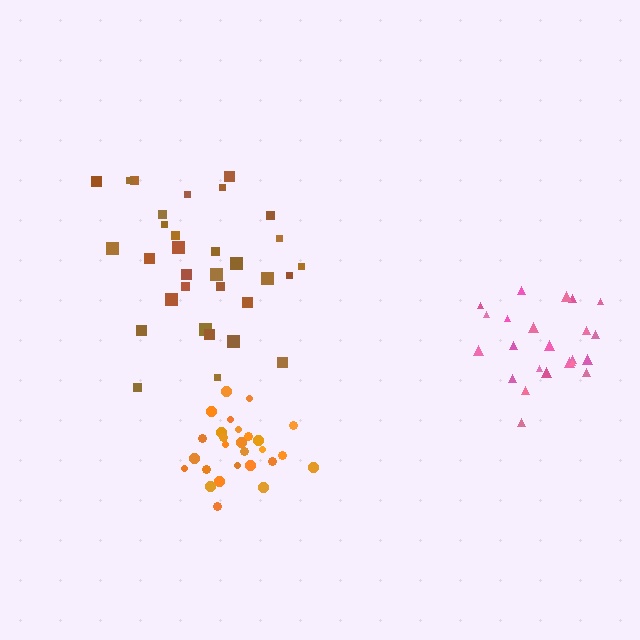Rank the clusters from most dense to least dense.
orange, pink, brown.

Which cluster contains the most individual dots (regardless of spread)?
Brown (32).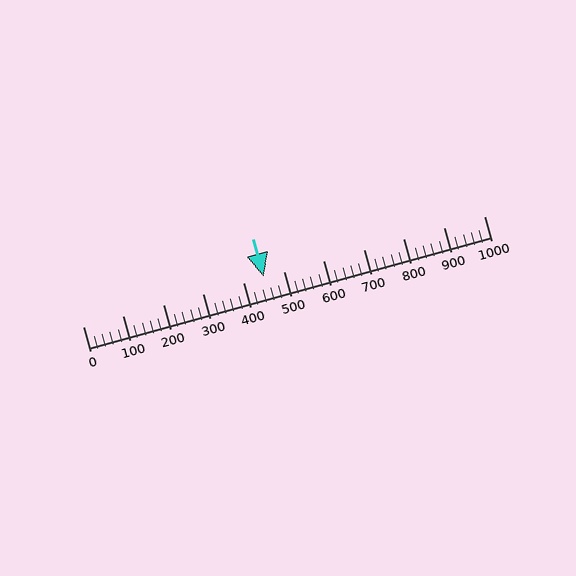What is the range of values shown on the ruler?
The ruler shows values from 0 to 1000.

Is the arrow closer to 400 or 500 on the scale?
The arrow is closer to 500.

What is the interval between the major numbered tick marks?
The major tick marks are spaced 100 units apart.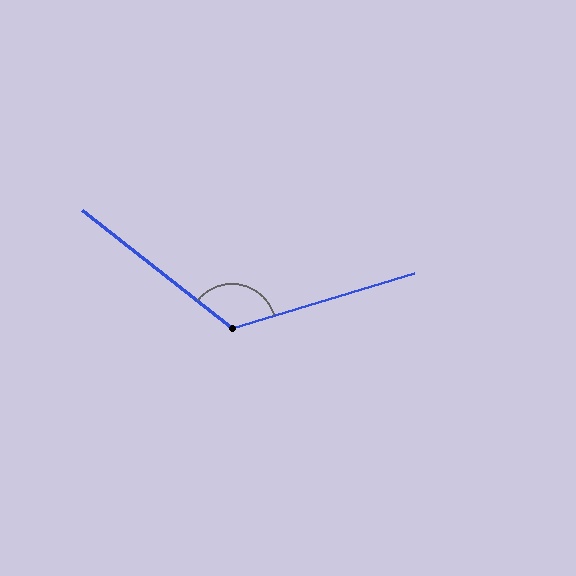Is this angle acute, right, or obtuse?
It is obtuse.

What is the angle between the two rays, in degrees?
Approximately 125 degrees.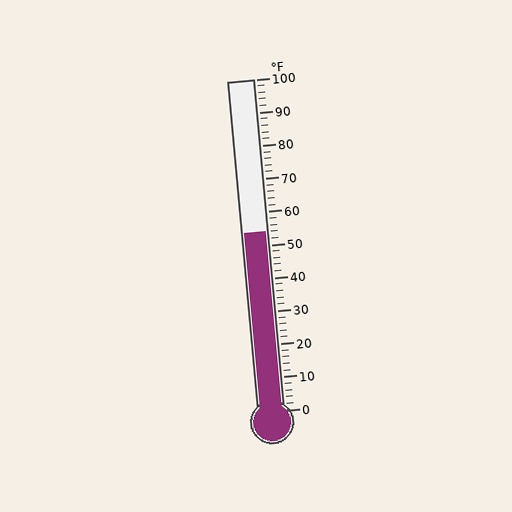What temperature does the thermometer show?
The thermometer shows approximately 54°F.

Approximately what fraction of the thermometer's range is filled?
The thermometer is filled to approximately 55% of its range.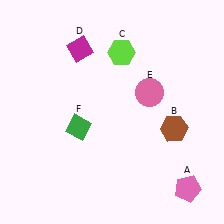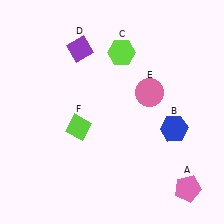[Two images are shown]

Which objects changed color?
B changed from brown to blue. D changed from magenta to purple. F changed from green to lime.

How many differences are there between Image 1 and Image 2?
There are 3 differences between the two images.